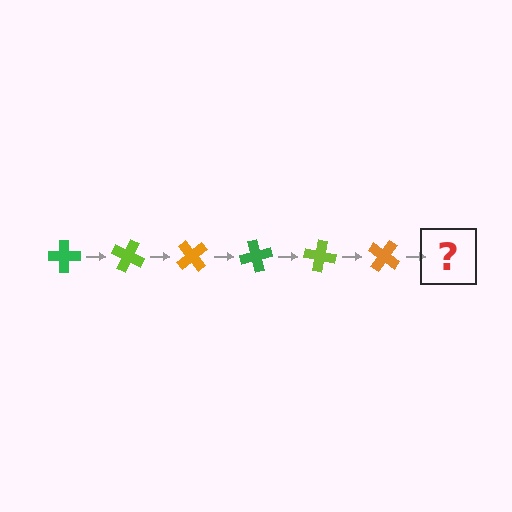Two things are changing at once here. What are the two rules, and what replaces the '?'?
The two rules are that it rotates 25 degrees each step and the color cycles through green, lime, and orange. The '?' should be a green cross, rotated 150 degrees from the start.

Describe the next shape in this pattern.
It should be a green cross, rotated 150 degrees from the start.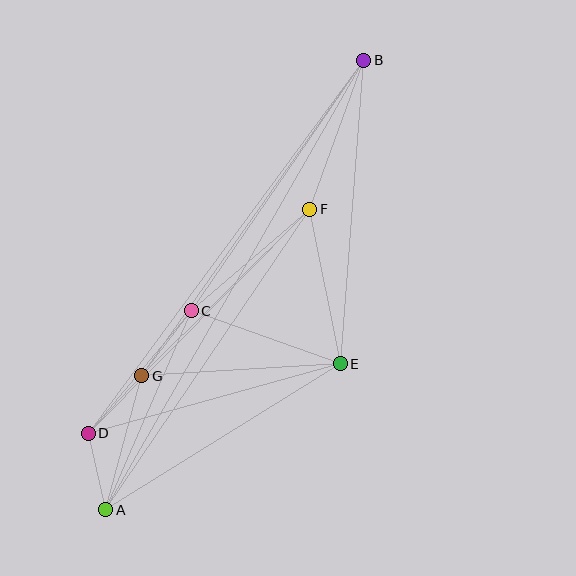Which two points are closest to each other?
Points D and G are closest to each other.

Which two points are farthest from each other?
Points A and B are farthest from each other.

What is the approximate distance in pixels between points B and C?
The distance between B and C is approximately 304 pixels.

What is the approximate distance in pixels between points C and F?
The distance between C and F is approximately 156 pixels.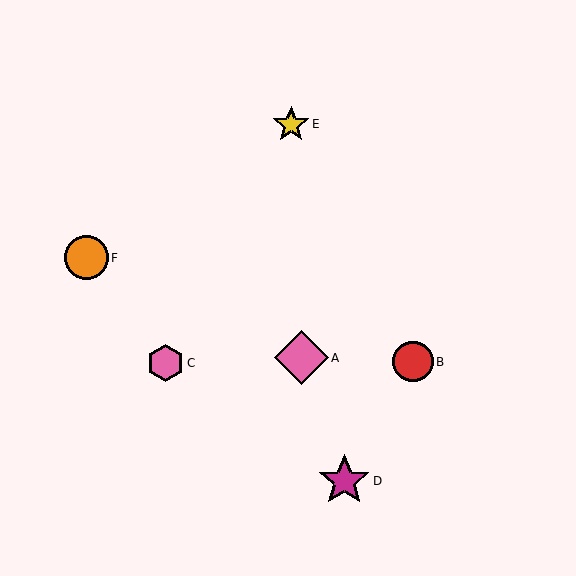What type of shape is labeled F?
Shape F is an orange circle.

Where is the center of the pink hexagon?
The center of the pink hexagon is at (166, 363).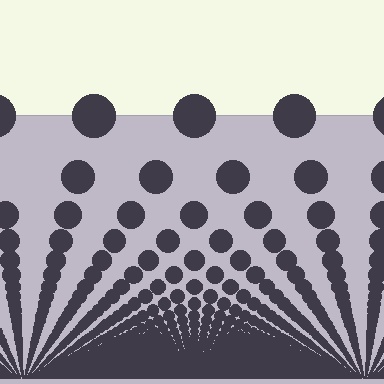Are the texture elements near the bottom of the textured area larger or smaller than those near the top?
Smaller. The gradient is inverted — elements near the bottom are smaller and denser.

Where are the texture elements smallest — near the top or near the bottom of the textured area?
Near the bottom.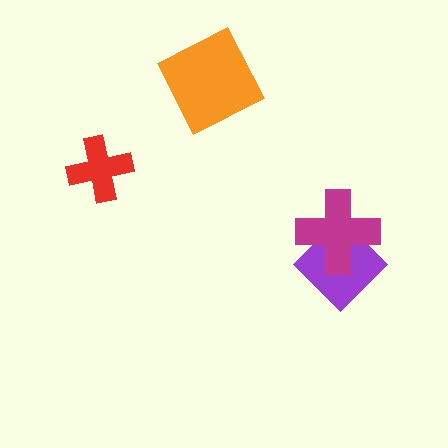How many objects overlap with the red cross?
0 objects overlap with the red cross.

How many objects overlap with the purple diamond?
1 object overlaps with the purple diamond.